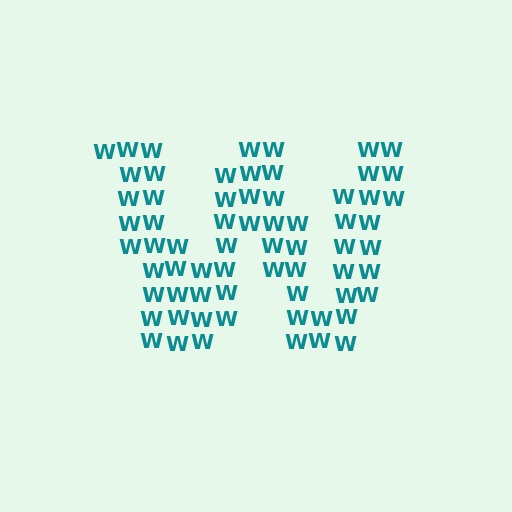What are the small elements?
The small elements are letter W's.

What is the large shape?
The large shape is the letter W.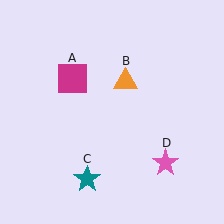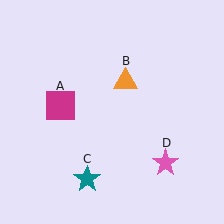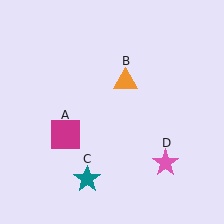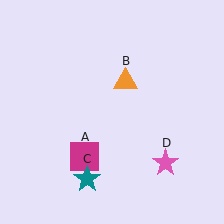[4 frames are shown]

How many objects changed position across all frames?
1 object changed position: magenta square (object A).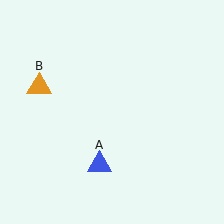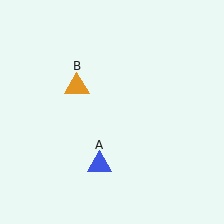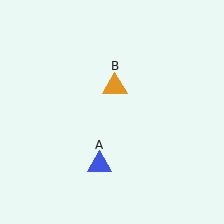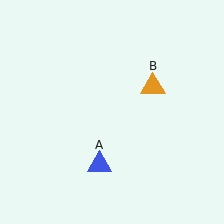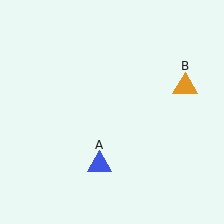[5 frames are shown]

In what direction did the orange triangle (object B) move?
The orange triangle (object B) moved right.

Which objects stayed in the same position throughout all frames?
Blue triangle (object A) remained stationary.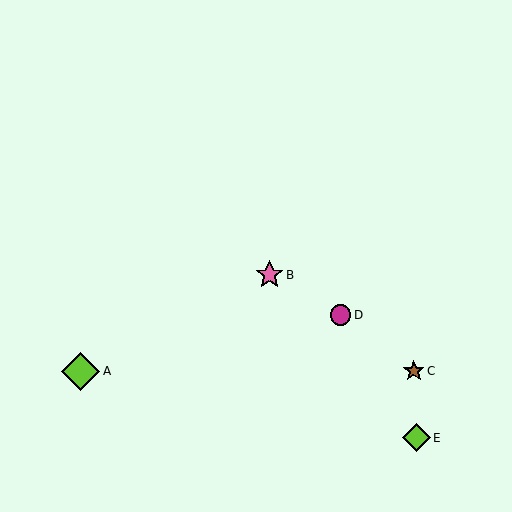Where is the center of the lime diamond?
The center of the lime diamond is at (416, 438).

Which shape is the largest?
The lime diamond (labeled A) is the largest.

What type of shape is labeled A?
Shape A is a lime diamond.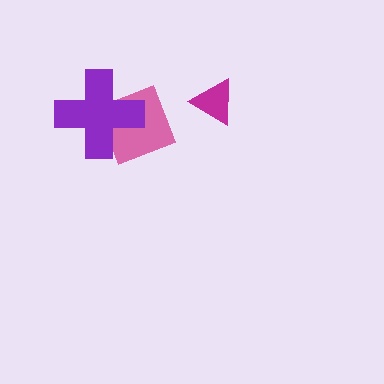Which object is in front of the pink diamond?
The purple cross is in front of the pink diamond.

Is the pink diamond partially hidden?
Yes, it is partially covered by another shape.